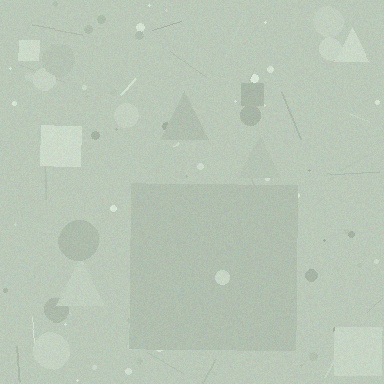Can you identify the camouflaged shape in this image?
The camouflaged shape is a square.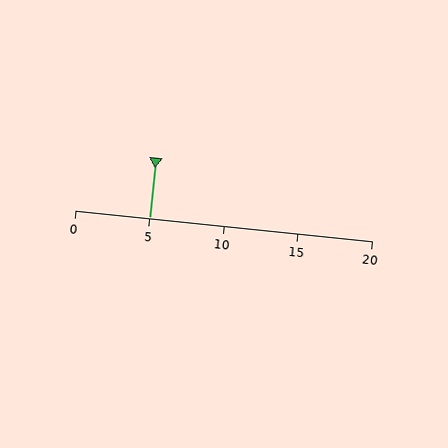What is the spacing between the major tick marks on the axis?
The major ticks are spaced 5 apart.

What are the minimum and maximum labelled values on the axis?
The axis runs from 0 to 20.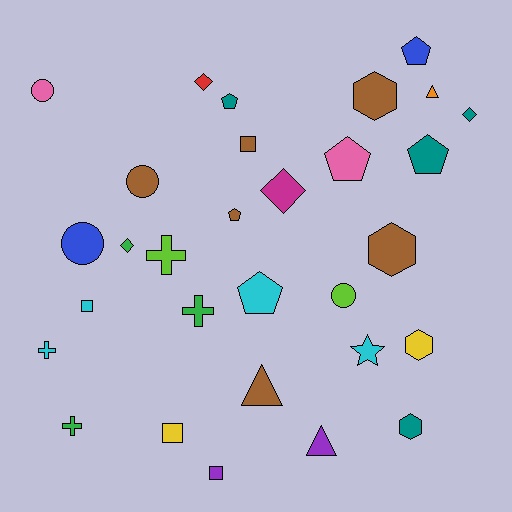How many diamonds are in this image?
There are 4 diamonds.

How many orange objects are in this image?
There is 1 orange object.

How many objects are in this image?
There are 30 objects.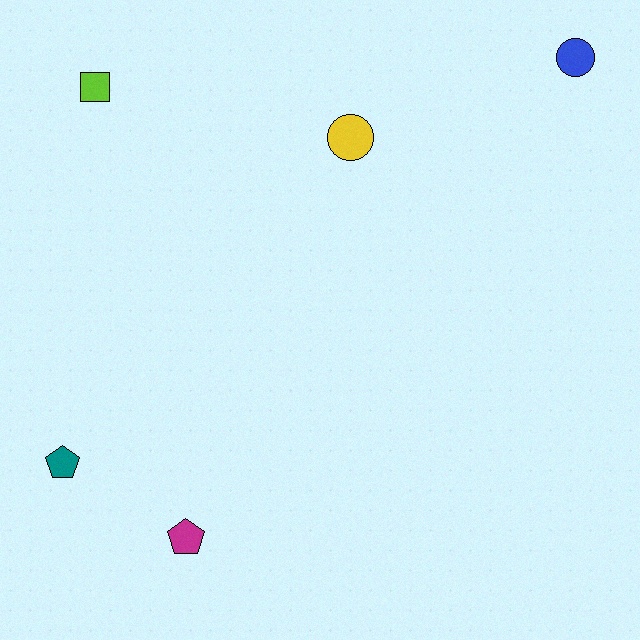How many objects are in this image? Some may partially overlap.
There are 5 objects.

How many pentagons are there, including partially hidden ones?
There are 2 pentagons.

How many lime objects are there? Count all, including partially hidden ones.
There is 1 lime object.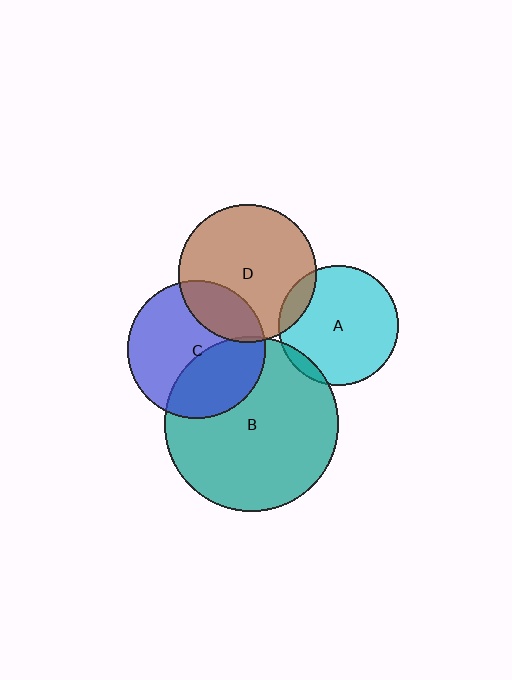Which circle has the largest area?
Circle B (teal).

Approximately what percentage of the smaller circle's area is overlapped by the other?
Approximately 20%.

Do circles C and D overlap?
Yes.